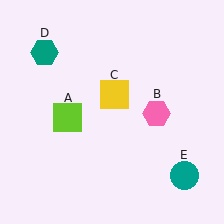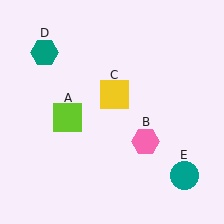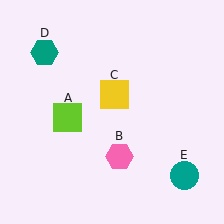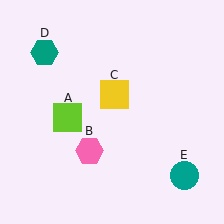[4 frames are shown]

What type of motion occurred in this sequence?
The pink hexagon (object B) rotated clockwise around the center of the scene.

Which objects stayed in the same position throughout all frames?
Lime square (object A) and yellow square (object C) and teal hexagon (object D) and teal circle (object E) remained stationary.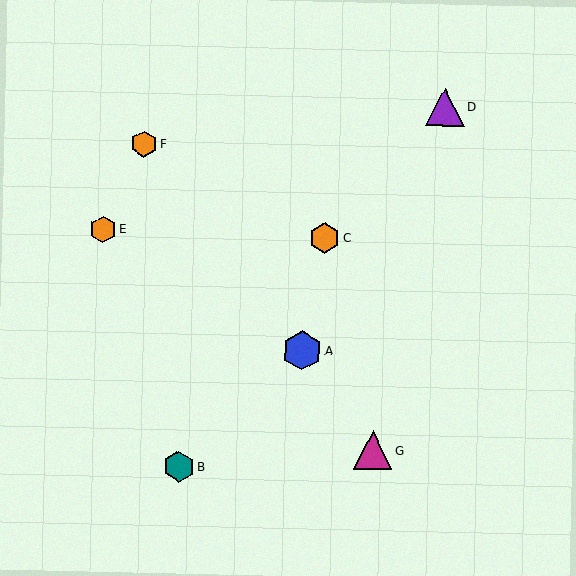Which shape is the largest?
The purple triangle (labeled D) is the largest.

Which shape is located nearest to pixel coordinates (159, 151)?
The orange hexagon (labeled F) at (144, 144) is nearest to that location.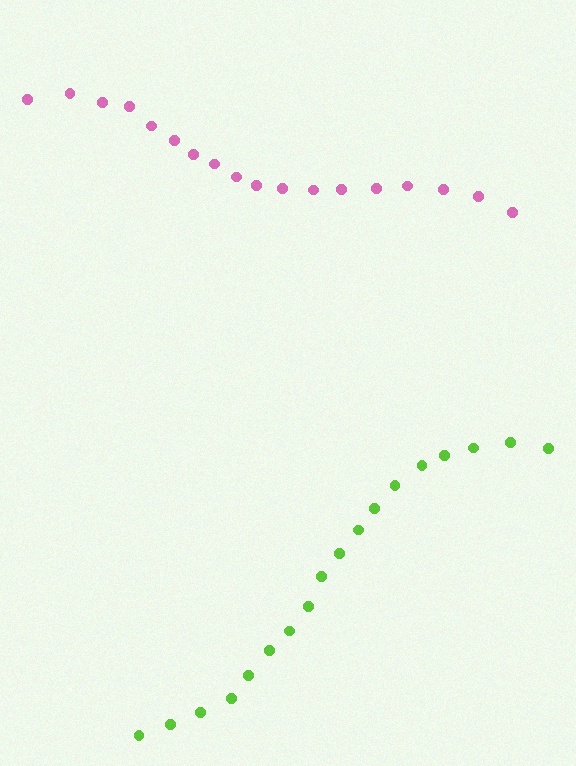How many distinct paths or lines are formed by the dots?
There are 2 distinct paths.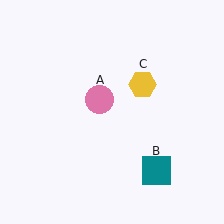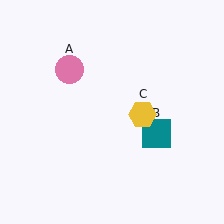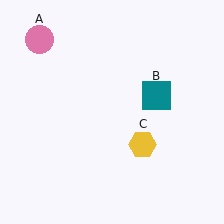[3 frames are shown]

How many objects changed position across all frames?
3 objects changed position: pink circle (object A), teal square (object B), yellow hexagon (object C).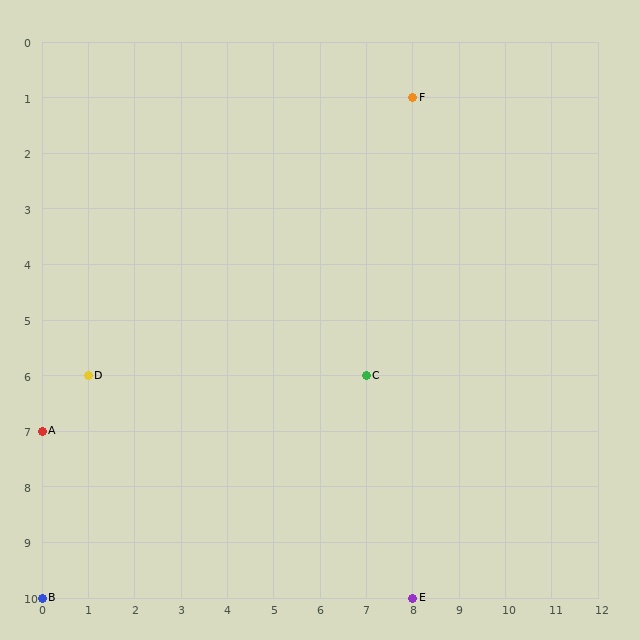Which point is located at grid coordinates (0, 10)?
Point B is at (0, 10).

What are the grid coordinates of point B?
Point B is at grid coordinates (0, 10).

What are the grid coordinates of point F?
Point F is at grid coordinates (8, 1).